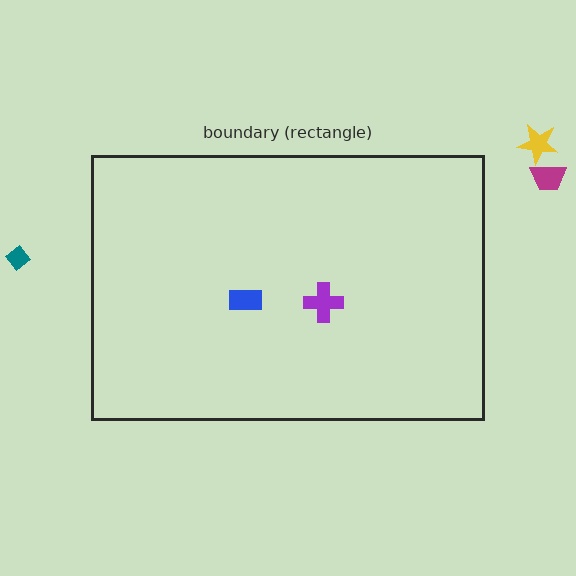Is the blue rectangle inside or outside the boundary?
Inside.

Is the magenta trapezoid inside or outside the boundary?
Outside.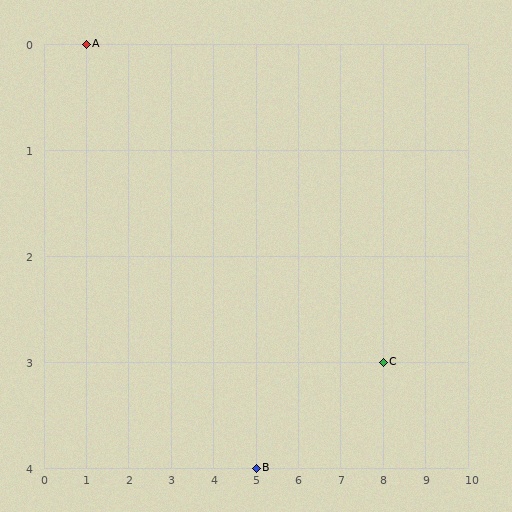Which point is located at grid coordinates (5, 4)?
Point B is at (5, 4).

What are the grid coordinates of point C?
Point C is at grid coordinates (8, 3).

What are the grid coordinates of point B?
Point B is at grid coordinates (5, 4).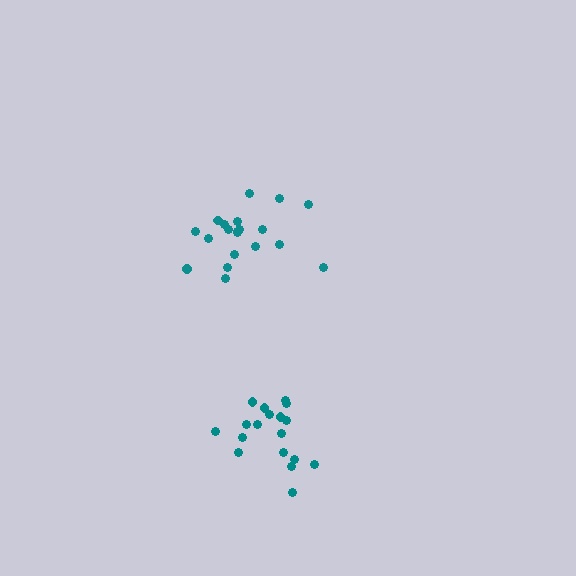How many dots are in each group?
Group 1: 18 dots, Group 2: 20 dots (38 total).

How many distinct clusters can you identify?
There are 2 distinct clusters.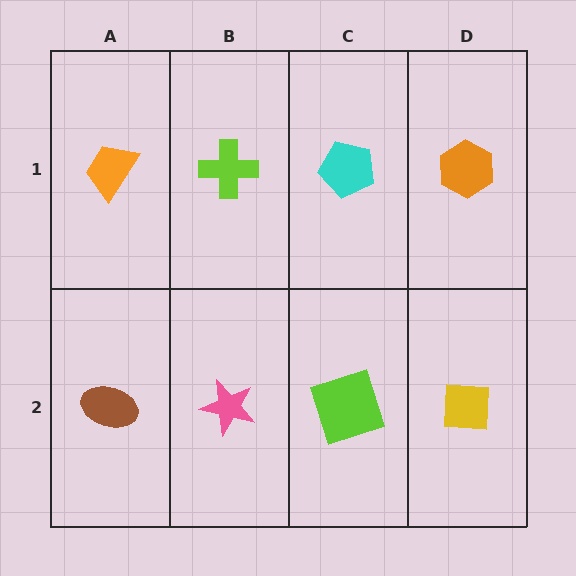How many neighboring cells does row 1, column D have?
2.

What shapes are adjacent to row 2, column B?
A lime cross (row 1, column B), a brown ellipse (row 2, column A), a lime square (row 2, column C).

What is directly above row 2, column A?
An orange trapezoid.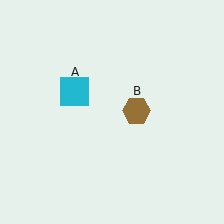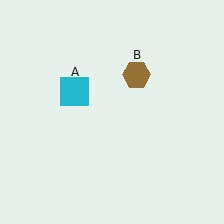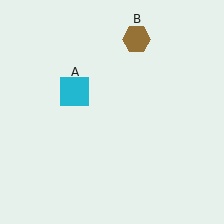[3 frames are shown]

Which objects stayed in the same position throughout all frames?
Cyan square (object A) remained stationary.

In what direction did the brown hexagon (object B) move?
The brown hexagon (object B) moved up.